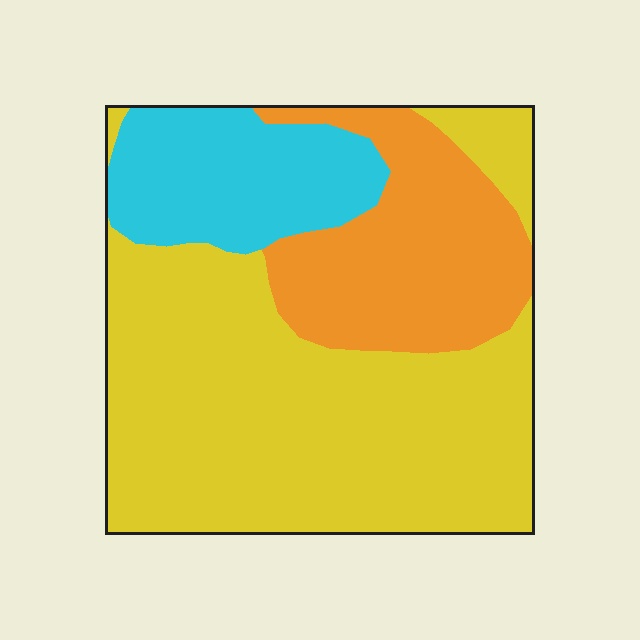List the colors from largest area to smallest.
From largest to smallest: yellow, orange, cyan.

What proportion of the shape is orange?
Orange covers roughly 25% of the shape.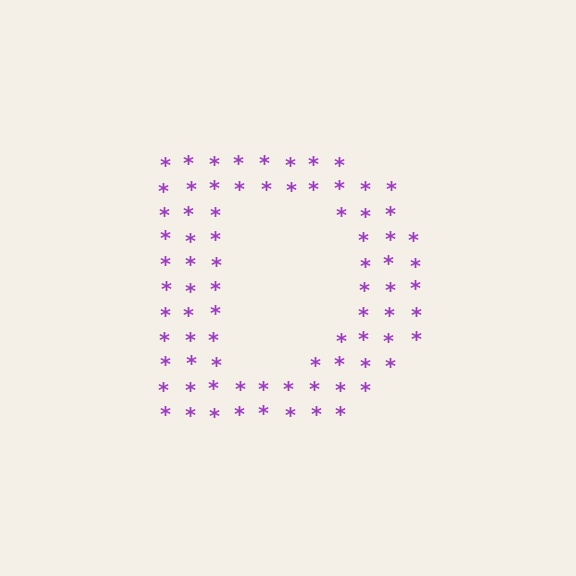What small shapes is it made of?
It is made of small asterisks.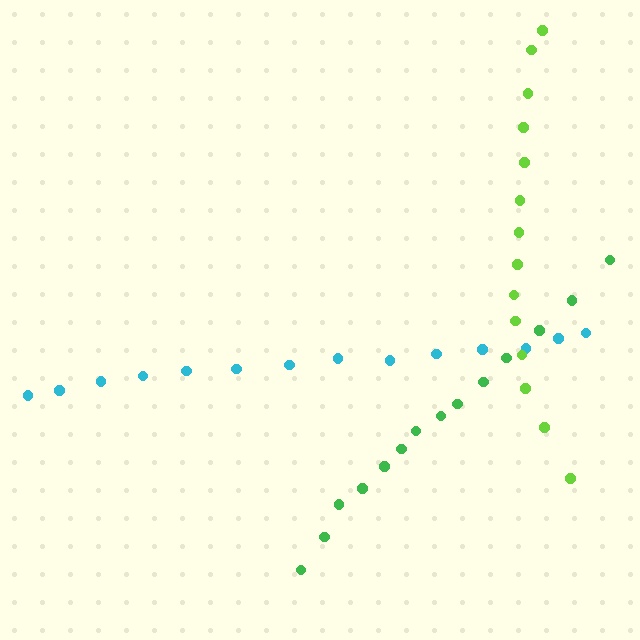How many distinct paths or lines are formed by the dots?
There are 3 distinct paths.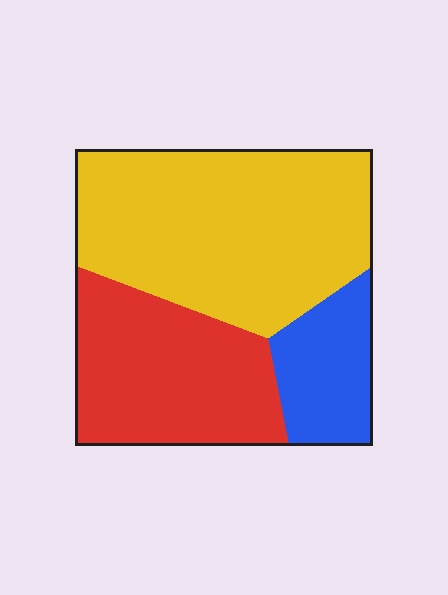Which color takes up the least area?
Blue, at roughly 15%.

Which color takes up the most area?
Yellow, at roughly 50%.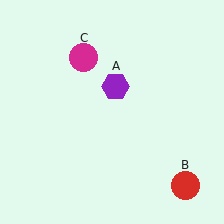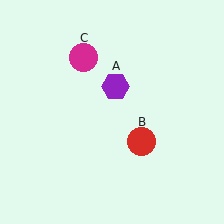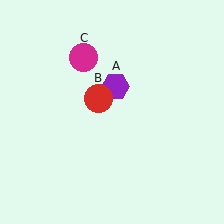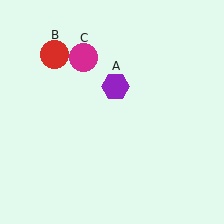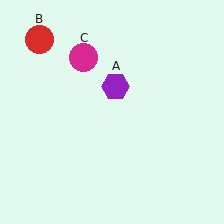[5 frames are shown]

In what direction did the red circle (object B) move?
The red circle (object B) moved up and to the left.